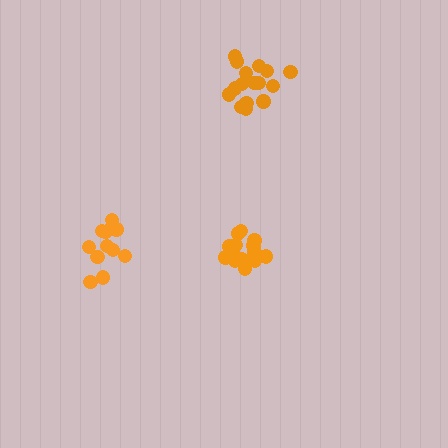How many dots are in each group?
Group 1: 15 dots, Group 2: 12 dots, Group 3: 16 dots (43 total).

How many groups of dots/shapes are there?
There are 3 groups.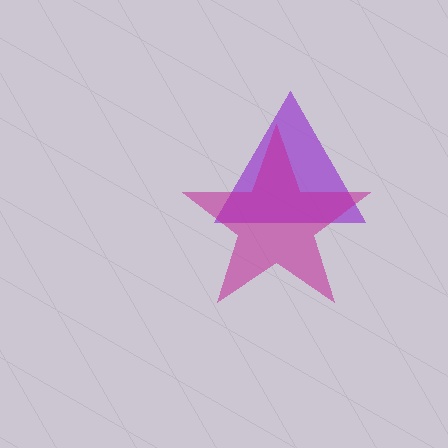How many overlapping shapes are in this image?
There are 2 overlapping shapes in the image.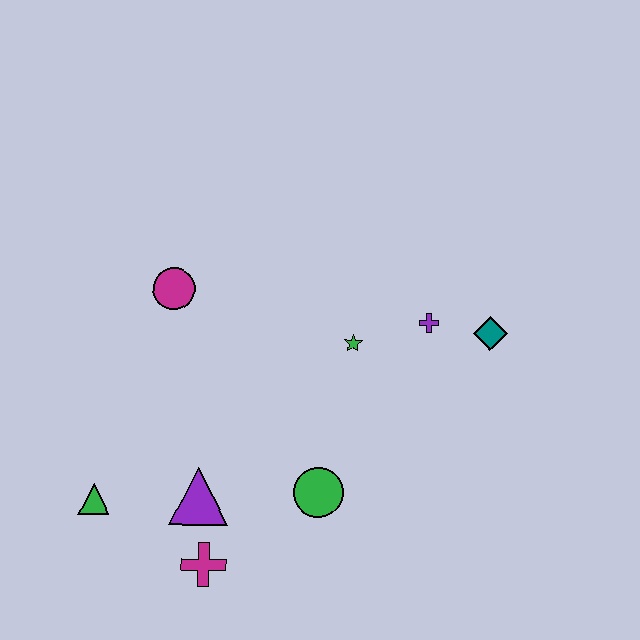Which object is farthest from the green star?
The green triangle is farthest from the green star.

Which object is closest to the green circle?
The purple triangle is closest to the green circle.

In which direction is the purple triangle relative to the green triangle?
The purple triangle is to the right of the green triangle.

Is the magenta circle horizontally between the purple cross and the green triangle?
Yes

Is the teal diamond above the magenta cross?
Yes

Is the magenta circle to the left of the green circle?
Yes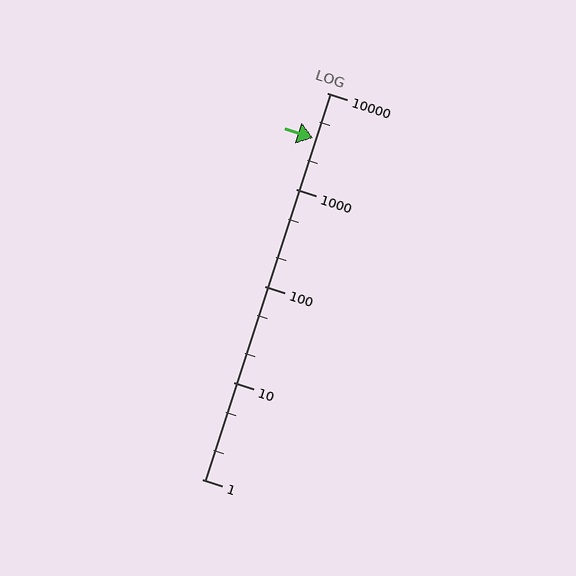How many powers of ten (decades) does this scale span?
The scale spans 4 decades, from 1 to 10000.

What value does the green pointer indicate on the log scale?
The pointer indicates approximately 3400.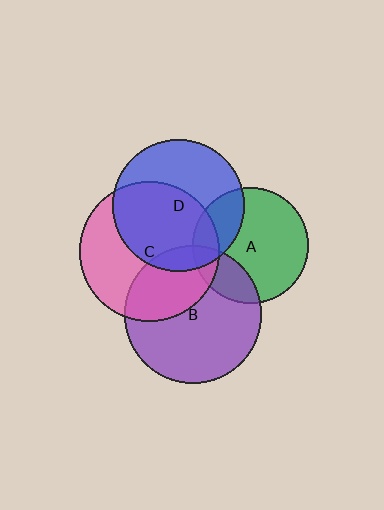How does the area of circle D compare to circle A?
Approximately 1.3 times.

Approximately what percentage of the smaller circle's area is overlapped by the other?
Approximately 35%.